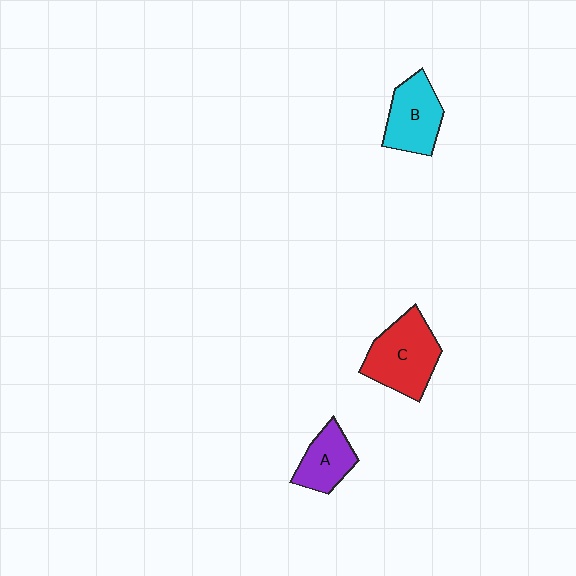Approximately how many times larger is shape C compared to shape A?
Approximately 1.6 times.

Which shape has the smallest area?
Shape A (purple).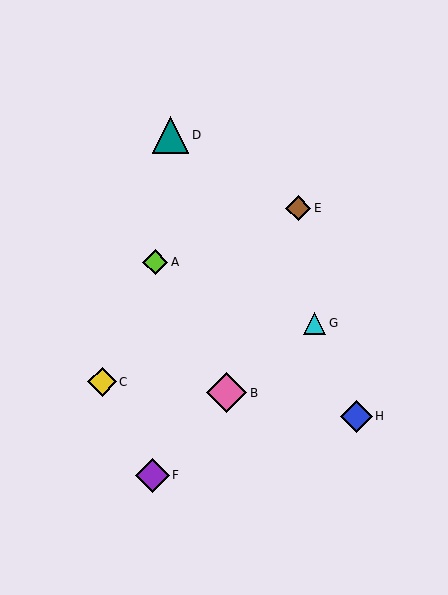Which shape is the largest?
The pink diamond (labeled B) is the largest.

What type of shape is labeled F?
Shape F is a purple diamond.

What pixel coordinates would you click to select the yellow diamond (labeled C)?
Click at (102, 382) to select the yellow diamond C.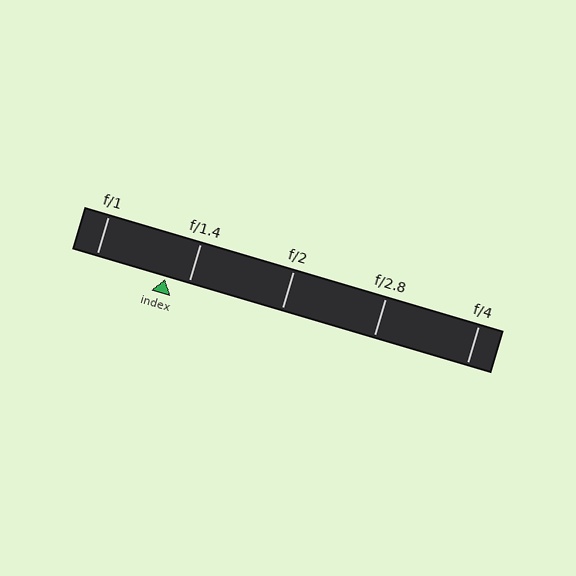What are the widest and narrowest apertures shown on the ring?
The widest aperture shown is f/1 and the narrowest is f/4.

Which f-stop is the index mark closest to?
The index mark is closest to f/1.4.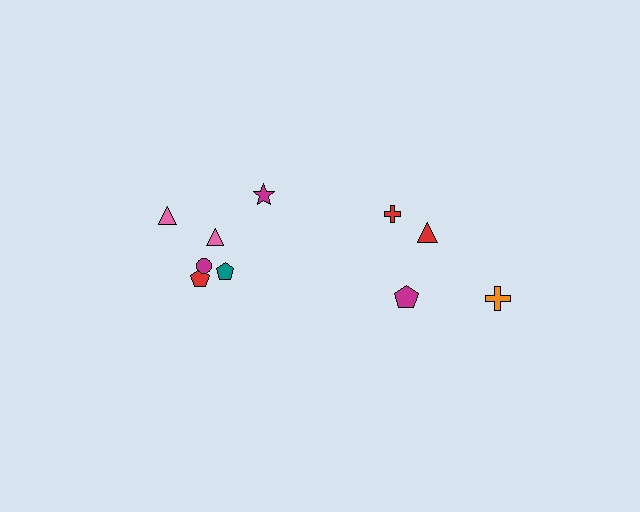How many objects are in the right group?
There are 4 objects.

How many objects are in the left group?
There are 6 objects.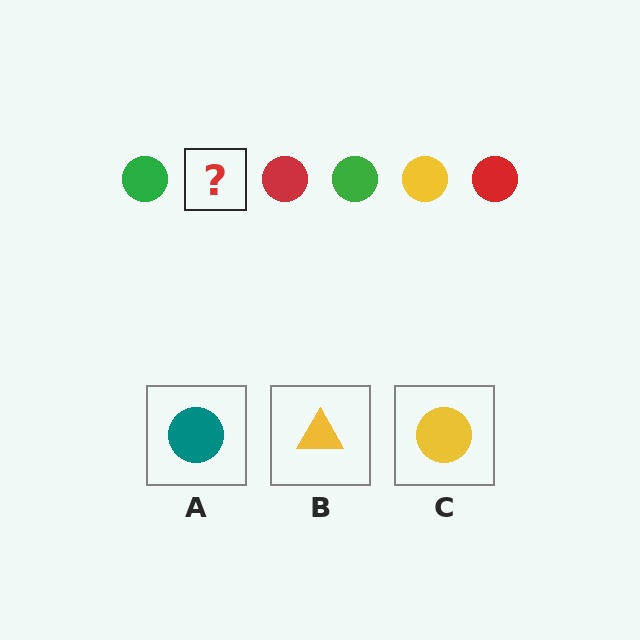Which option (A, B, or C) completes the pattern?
C.